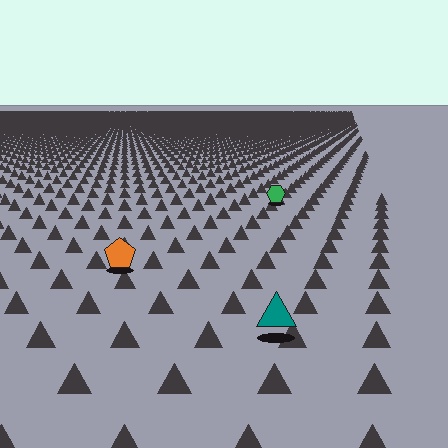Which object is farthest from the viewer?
The green hexagon is farthest from the viewer. It appears smaller and the ground texture around it is denser.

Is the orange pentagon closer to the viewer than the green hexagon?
Yes. The orange pentagon is closer — you can tell from the texture gradient: the ground texture is coarser near it.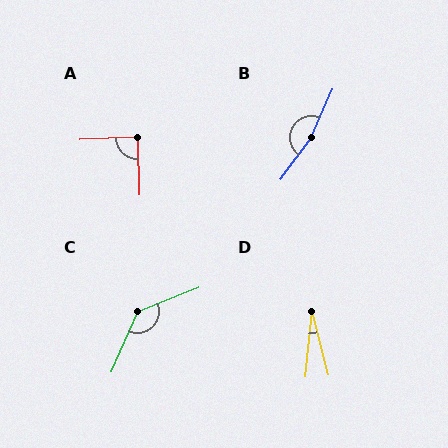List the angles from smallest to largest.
D (20°), A (89°), C (135°), B (168°).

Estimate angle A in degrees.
Approximately 89 degrees.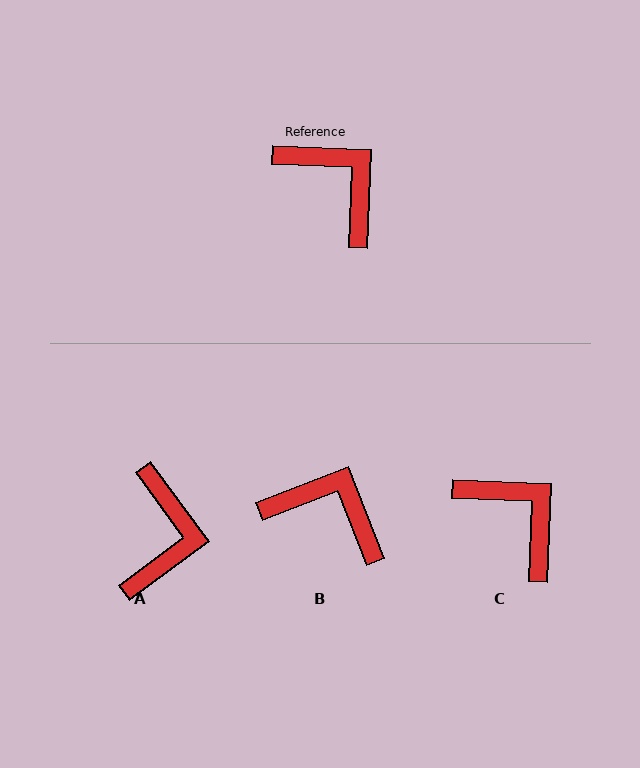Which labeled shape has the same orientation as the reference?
C.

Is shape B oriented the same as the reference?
No, it is off by about 24 degrees.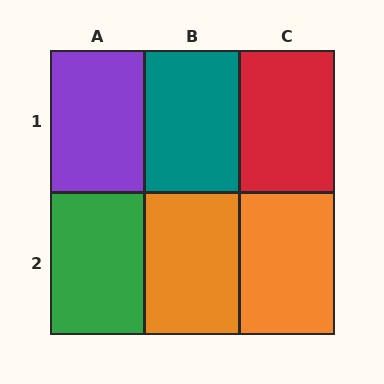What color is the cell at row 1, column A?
Purple.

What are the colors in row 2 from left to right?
Green, orange, orange.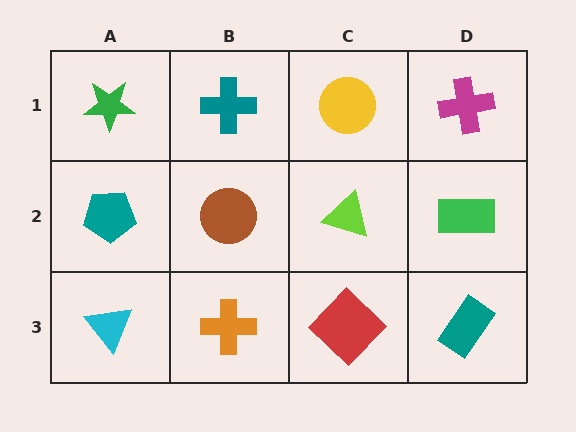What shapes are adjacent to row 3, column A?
A teal pentagon (row 2, column A), an orange cross (row 3, column B).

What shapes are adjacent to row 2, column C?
A yellow circle (row 1, column C), a red diamond (row 3, column C), a brown circle (row 2, column B), a green rectangle (row 2, column D).